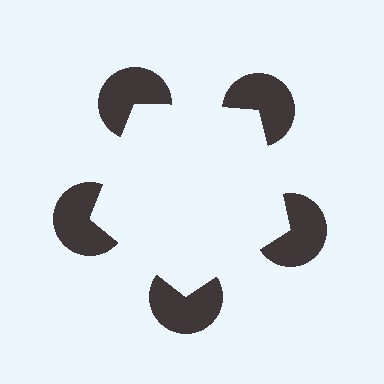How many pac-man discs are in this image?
There are 5 — one at each vertex of the illusory pentagon.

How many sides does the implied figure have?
5 sides.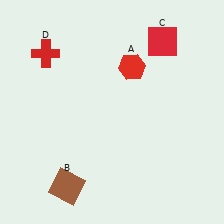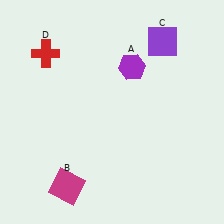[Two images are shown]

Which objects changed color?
A changed from red to purple. B changed from brown to magenta. C changed from red to purple.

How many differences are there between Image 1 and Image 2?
There are 3 differences between the two images.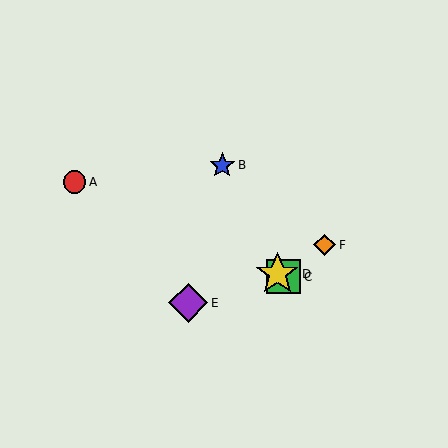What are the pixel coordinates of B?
Object B is at (222, 165).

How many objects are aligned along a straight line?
3 objects (A, C, D) are aligned along a straight line.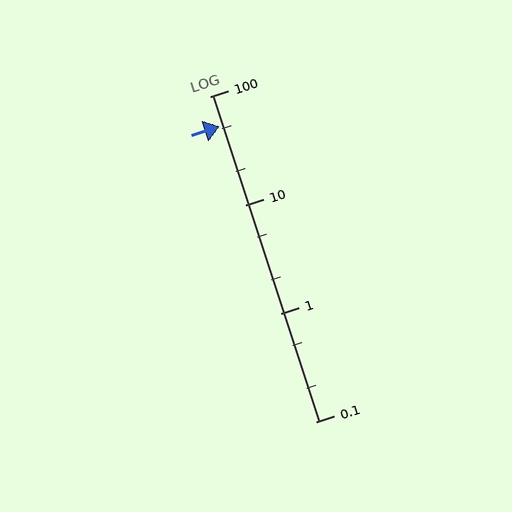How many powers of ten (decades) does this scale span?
The scale spans 3 decades, from 0.1 to 100.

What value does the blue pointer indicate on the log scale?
The pointer indicates approximately 53.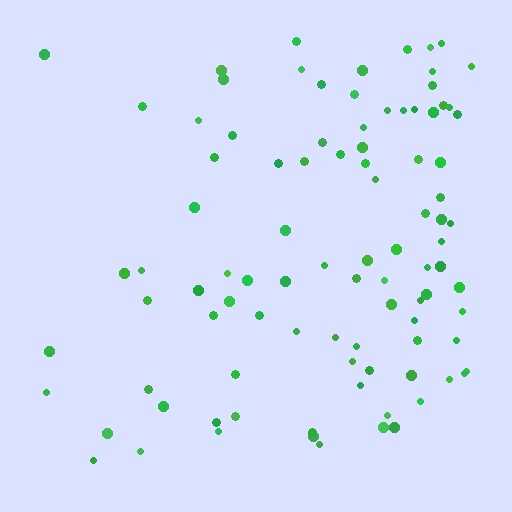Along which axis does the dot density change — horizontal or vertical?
Horizontal.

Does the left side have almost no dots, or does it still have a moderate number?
Still a moderate number, just noticeably fewer than the right.